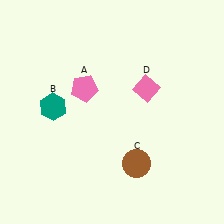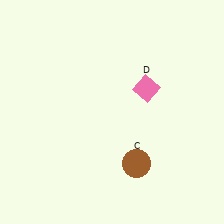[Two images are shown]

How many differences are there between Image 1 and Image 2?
There are 2 differences between the two images.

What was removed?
The pink pentagon (A), the teal hexagon (B) were removed in Image 2.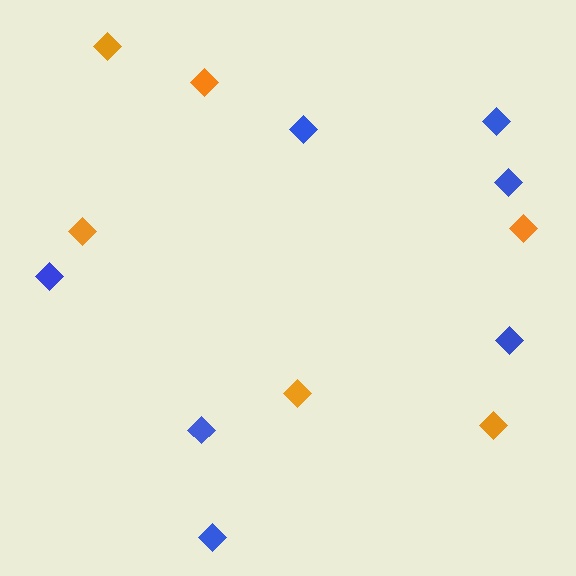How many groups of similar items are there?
There are 2 groups: one group of blue diamonds (7) and one group of orange diamonds (6).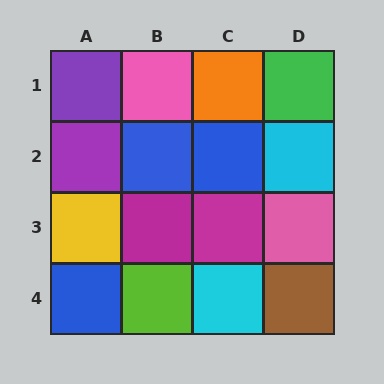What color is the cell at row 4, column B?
Lime.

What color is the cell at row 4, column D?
Brown.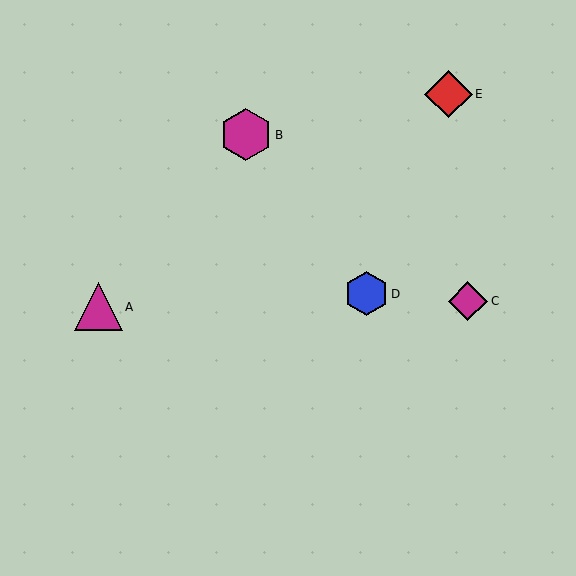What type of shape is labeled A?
Shape A is a magenta triangle.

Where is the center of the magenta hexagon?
The center of the magenta hexagon is at (246, 135).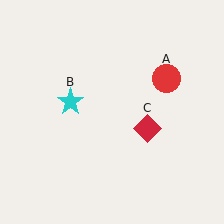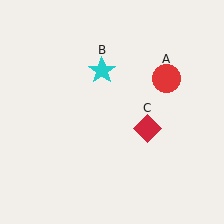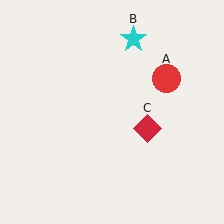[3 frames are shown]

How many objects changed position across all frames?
1 object changed position: cyan star (object B).